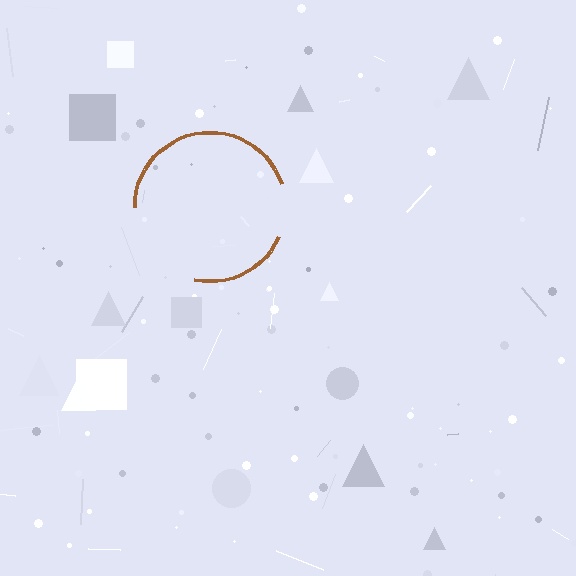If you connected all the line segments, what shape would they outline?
They would outline a circle.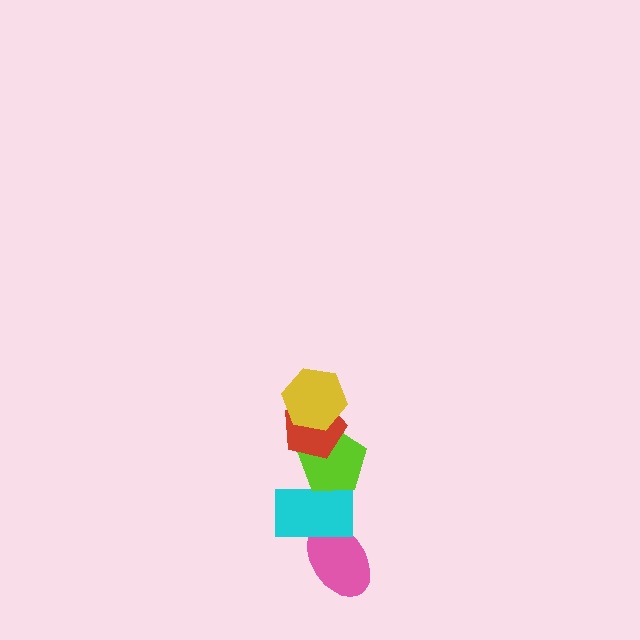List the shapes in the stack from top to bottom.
From top to bottom: the yellow hexagon, the red pentagon, the lime pentagon, the cyan rectangle, the pink ellipse.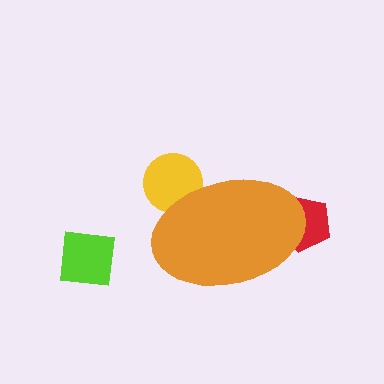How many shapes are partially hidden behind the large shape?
2 shapes are partially hidden.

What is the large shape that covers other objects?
An orange ellipse.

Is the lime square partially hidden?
No, the lime square is fully visible.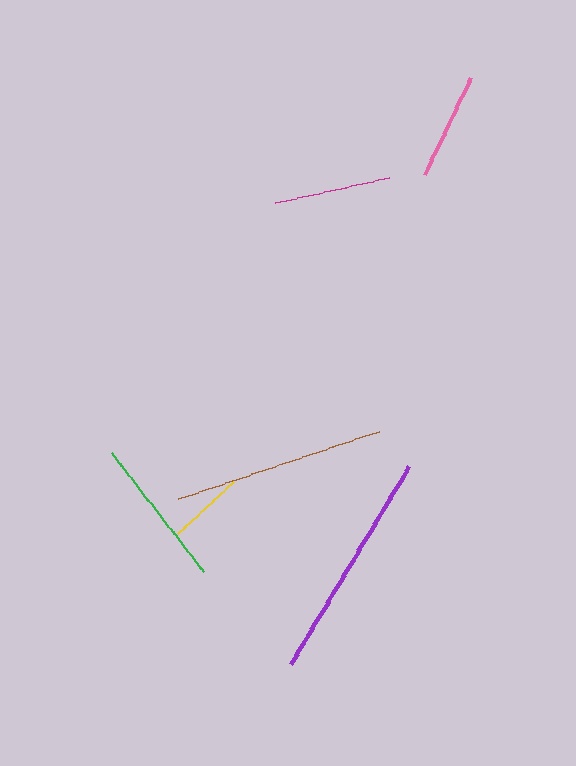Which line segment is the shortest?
The yellow line is the shortest at approximately 76 pixels.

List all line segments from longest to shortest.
From longest to shortest: purple, brown, green, magenta, pink, yellow.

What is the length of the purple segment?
The purple segment is approximately 231 pixels long.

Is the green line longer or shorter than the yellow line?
The green line is longer than the yellow line.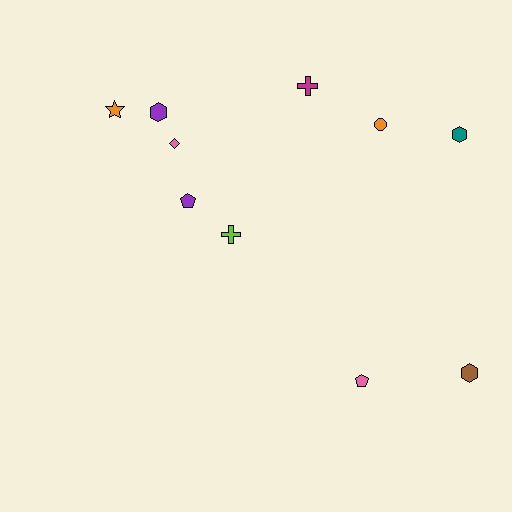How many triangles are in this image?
There are no triangles.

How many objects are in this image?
There are 10 objects.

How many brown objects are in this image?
There is 1 brown object.